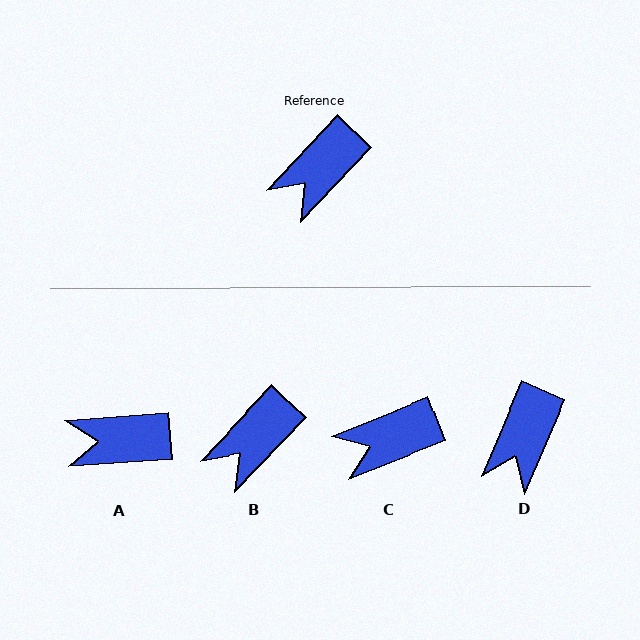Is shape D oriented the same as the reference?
No, it is off by about 20 degrees.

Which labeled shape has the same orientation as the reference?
B.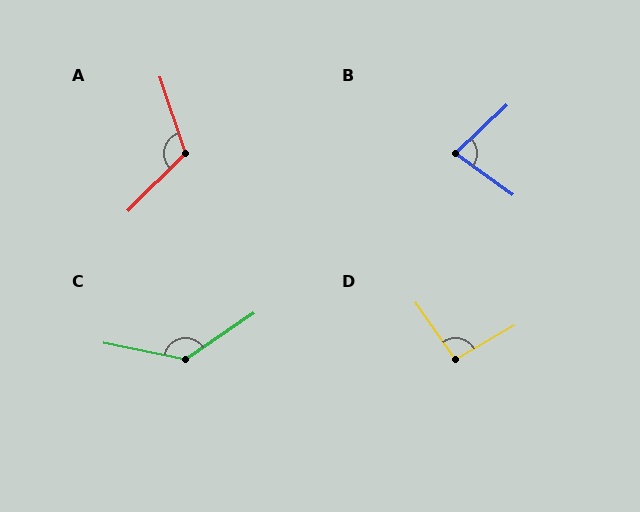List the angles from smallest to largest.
B (79°), D (95°), A (117°), C (135°).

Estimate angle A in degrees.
Approximately 117 degrees.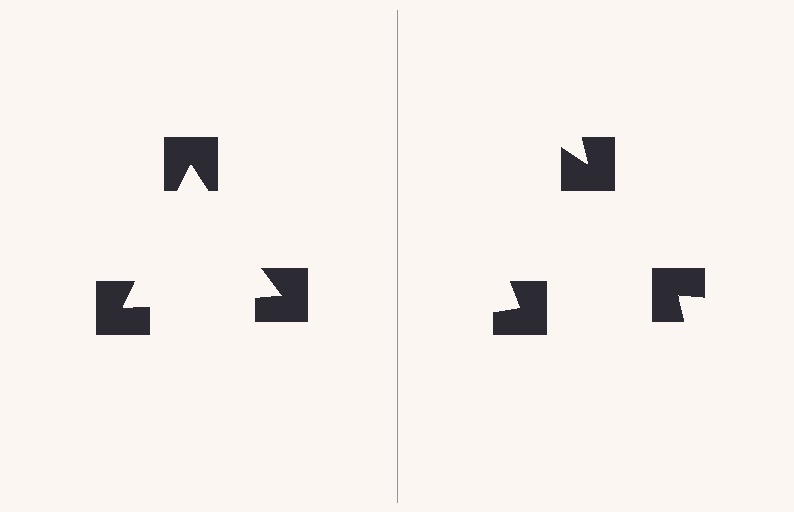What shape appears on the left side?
An illusory triangle.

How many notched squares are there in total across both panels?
6 — 3 on each side.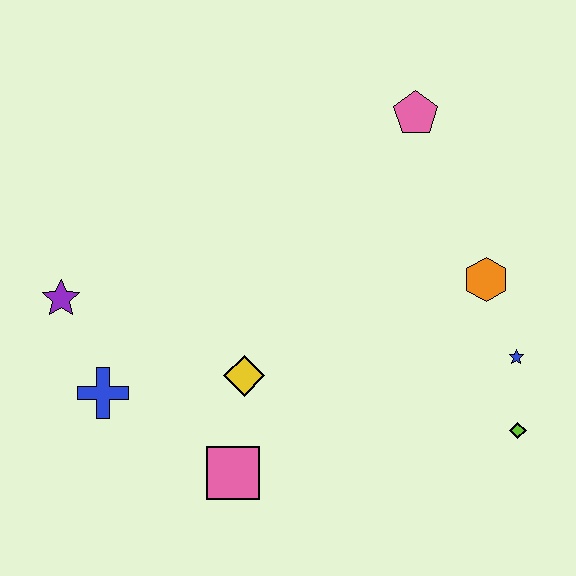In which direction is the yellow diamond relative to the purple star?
The yellow diamond is to the right of the purple star.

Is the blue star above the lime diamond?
Yes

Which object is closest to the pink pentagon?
The orange hexagon is closest to the pink pentagon.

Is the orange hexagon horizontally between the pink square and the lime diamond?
Yes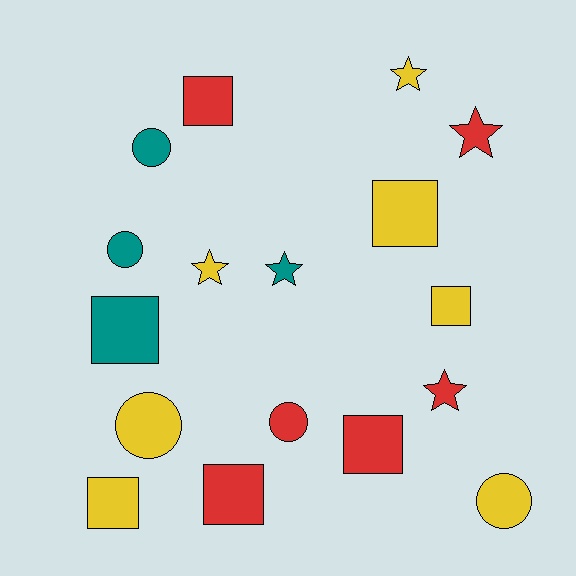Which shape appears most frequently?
Square, with 7 objects.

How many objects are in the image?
There are 17 objects.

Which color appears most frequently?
Yellow, with 7 objects.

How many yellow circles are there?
There are 2 yellow circles.